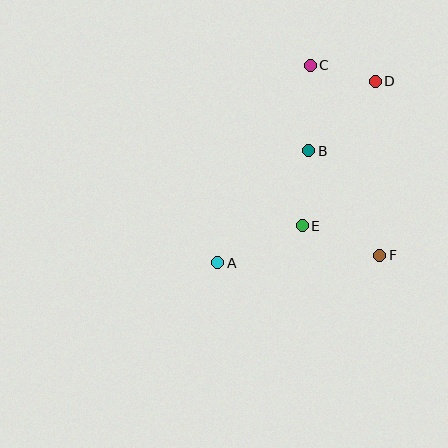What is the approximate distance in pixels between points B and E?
The distance between B and E is approximately 75 pixels.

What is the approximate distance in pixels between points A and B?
The distance between A and B is approximately 144 pixels.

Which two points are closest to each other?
Points C and D are closest to each other.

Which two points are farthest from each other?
Points A and D are farthest from each other.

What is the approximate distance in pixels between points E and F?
The distance between E and F is approximately 83 pixels.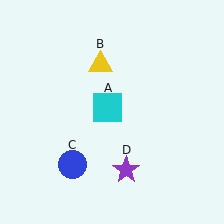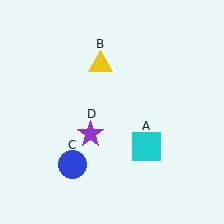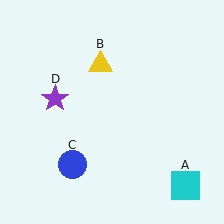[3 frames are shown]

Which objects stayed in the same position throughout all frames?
Yellow triangle (object B) and blue circle (object C) remained stationary.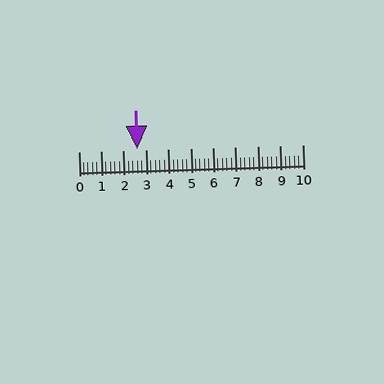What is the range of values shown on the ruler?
The ruler shows values from 0 to 10.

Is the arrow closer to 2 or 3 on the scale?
The arrow is closer to 3.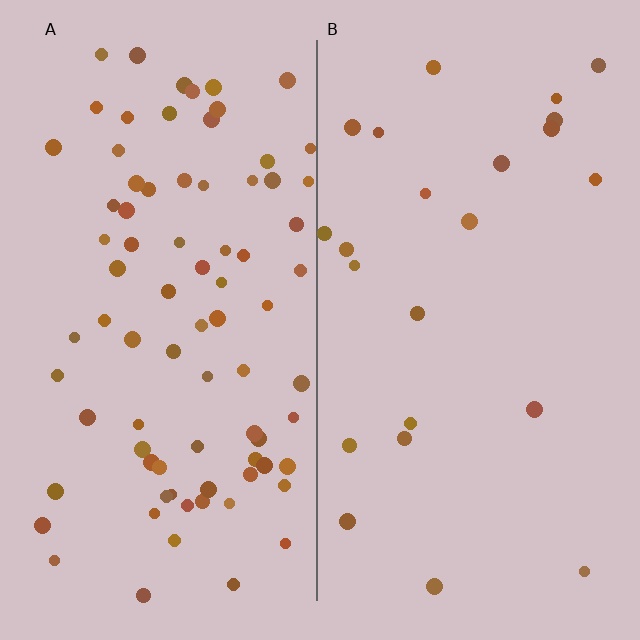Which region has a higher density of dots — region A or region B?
A (the left).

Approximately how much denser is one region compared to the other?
Approximately 3.4× — region A over region B.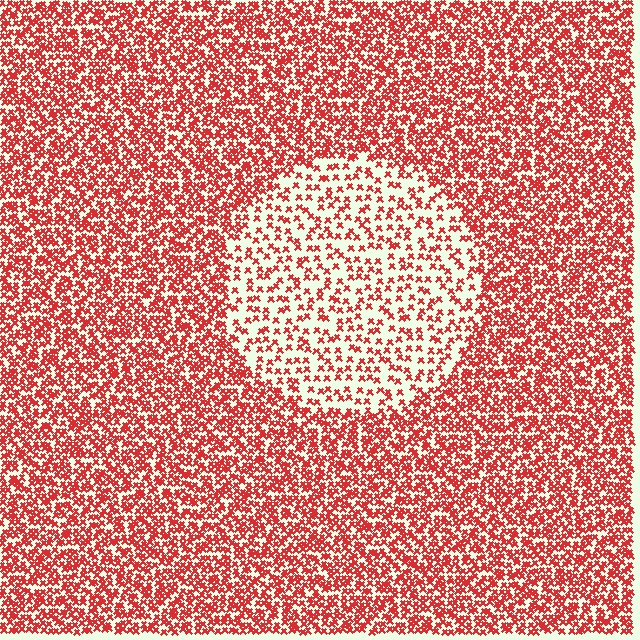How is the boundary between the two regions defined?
The boundary is defined by a change in element density (approximately 2.3x ratio). All elements are the same color, size, and shape.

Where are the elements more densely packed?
The elements are more densely packed outside the circle boundary.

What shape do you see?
I see a circle.